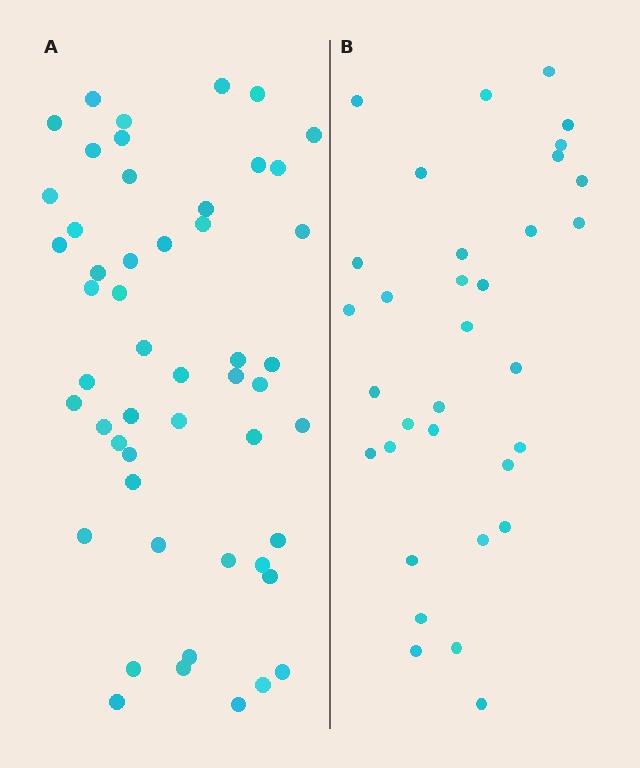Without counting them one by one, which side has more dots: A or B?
Region A (the left region) has more dots.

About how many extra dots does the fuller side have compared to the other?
Region A has approximately 20 more dots than region B.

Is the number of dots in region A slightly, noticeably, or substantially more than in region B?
Region A has substantially more. The ratio is roughly 1.5 to 1.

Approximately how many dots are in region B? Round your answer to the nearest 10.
About 30 dots. (The exact count is 33, which rounds to 30.)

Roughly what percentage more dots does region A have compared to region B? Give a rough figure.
About 55% more.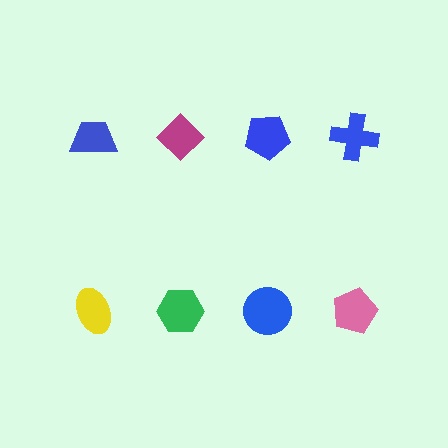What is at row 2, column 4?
A pink pentagon.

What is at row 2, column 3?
A blue circle.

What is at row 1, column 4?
A blue cross.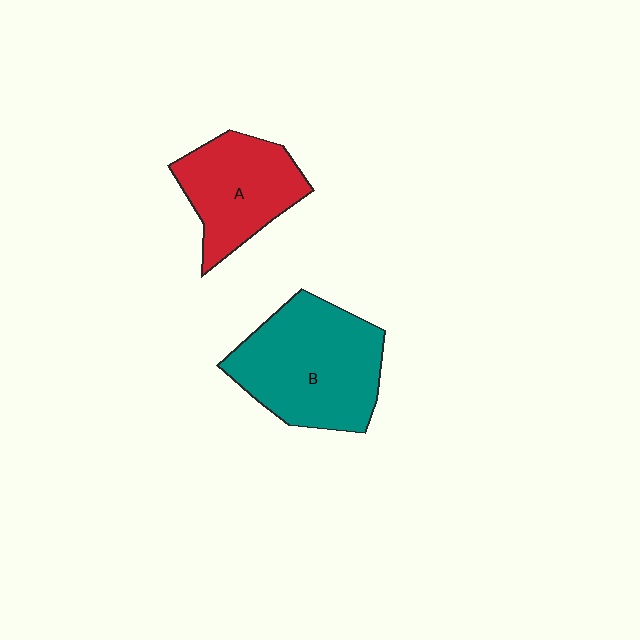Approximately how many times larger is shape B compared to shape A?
Approximately 1.4 times.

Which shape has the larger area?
Shape B (teal).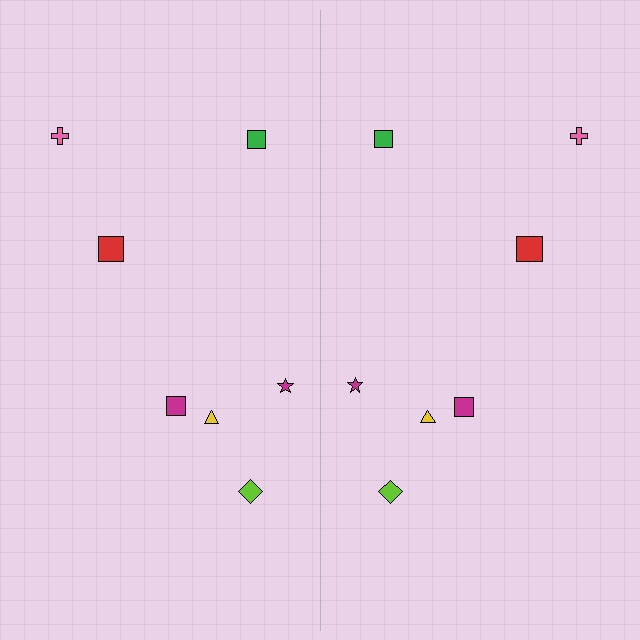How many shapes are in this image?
There are 14 shapes in this image.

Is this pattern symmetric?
Yes, this pattern has bilateral (reflection) symmetry.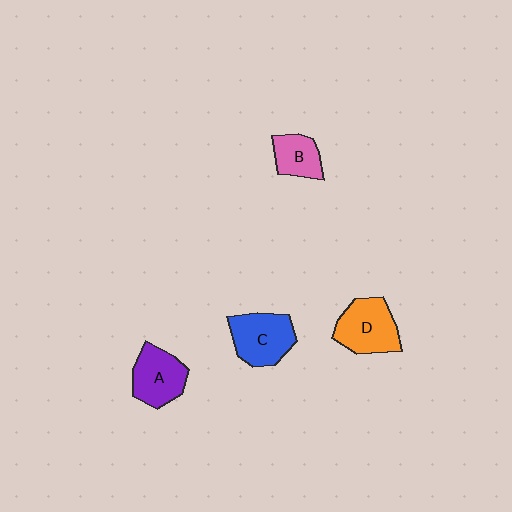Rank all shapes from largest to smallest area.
From largest to smallest: D (orange), C (blue), A (purple), B (pink).